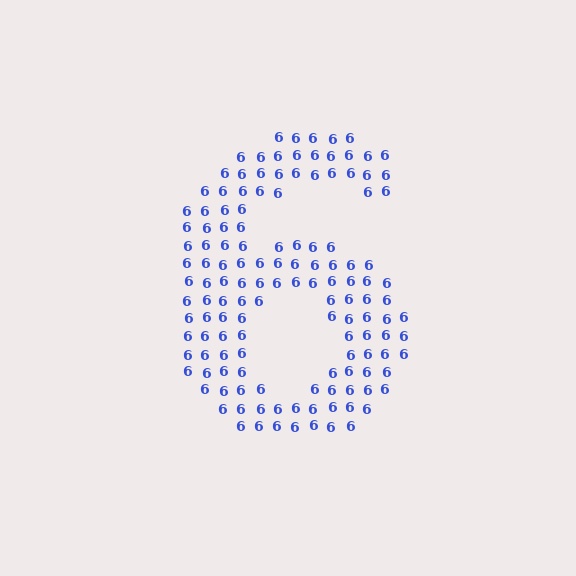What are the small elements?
The small elements are digit 6's.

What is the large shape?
The large shape is the digit 6.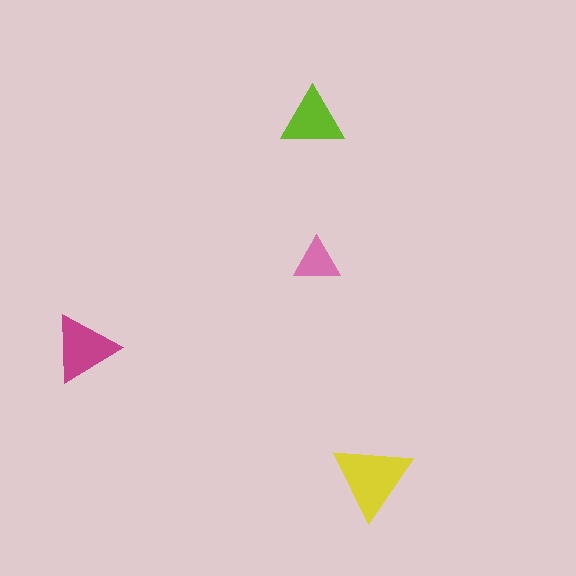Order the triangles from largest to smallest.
the yellow one, the magenta one, the lime one, the pink one.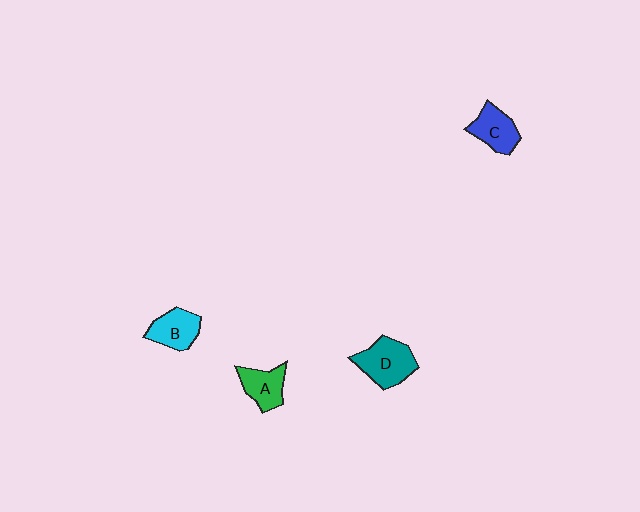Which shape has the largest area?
Shape D (teal).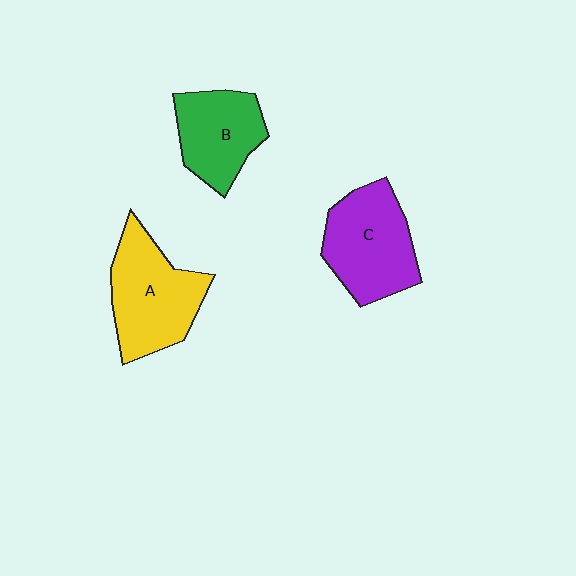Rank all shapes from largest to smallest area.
From largest to smallest: A (yellow), C (purple), B (green).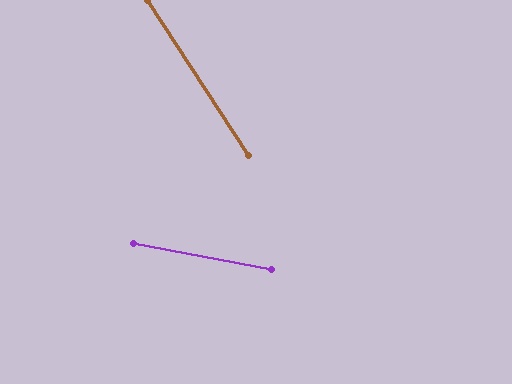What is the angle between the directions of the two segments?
Approximately 46 degrees.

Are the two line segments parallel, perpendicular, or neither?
Neither parallel nor perpendicular — they differ by about 46°.